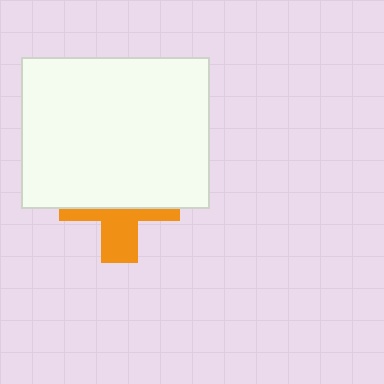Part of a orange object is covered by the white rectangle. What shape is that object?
It is a cross.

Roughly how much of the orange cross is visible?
A small part of it is visible (roughly 39%).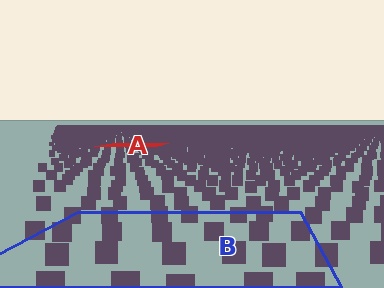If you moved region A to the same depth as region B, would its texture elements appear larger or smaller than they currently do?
They would appear larger. At a closer depth, the same texture elements are projected at a bigger on-screen size.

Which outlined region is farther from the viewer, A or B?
Region A is farther from the viewer — the texture elements inside it appear smaller and more densely packed.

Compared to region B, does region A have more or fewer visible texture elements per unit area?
Region A has more texture elements per unit area — they are packed more densely because it is farther away.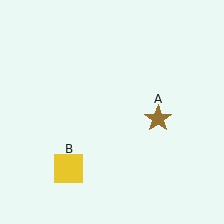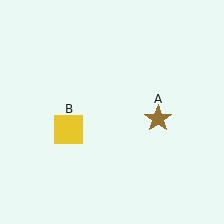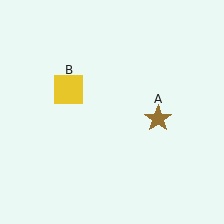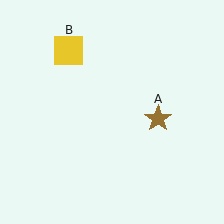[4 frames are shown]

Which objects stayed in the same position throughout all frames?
Brown star (object A) remained stationary.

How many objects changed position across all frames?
1 object changed position: yellow square (object B).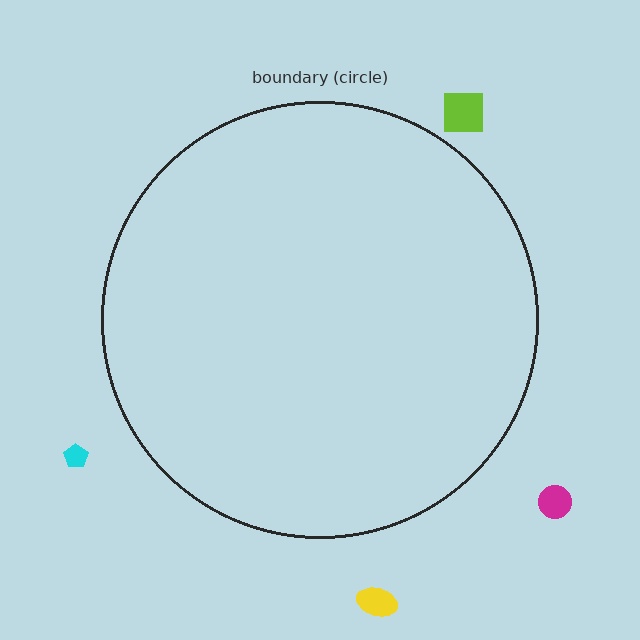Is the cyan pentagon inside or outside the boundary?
Outside.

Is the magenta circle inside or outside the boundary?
Outside.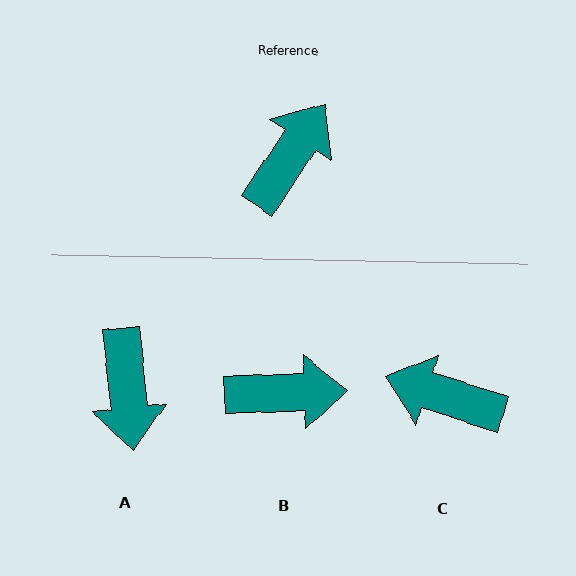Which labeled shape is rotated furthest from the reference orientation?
A, about 141 degrees away.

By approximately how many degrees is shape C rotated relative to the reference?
Approximately 106 degrees counter-clockwise.